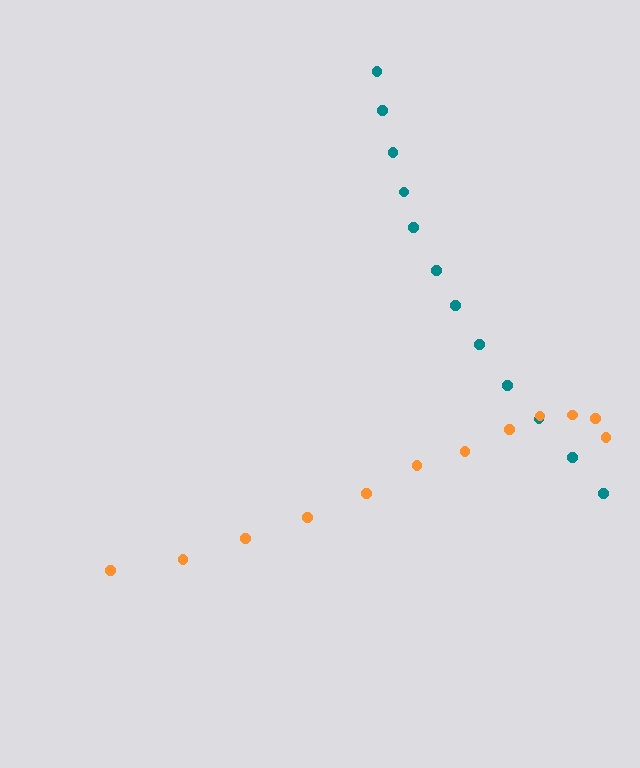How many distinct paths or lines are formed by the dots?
There are 2 distinct paths.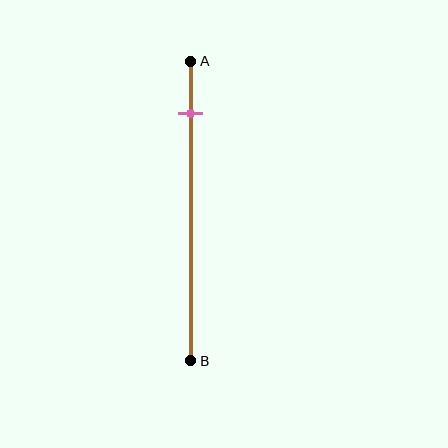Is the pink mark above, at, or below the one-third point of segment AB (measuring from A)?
The pink mark is above the one-third point of segment AB.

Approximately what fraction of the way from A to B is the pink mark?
The pink mark is approximately 15% of the way from A to B.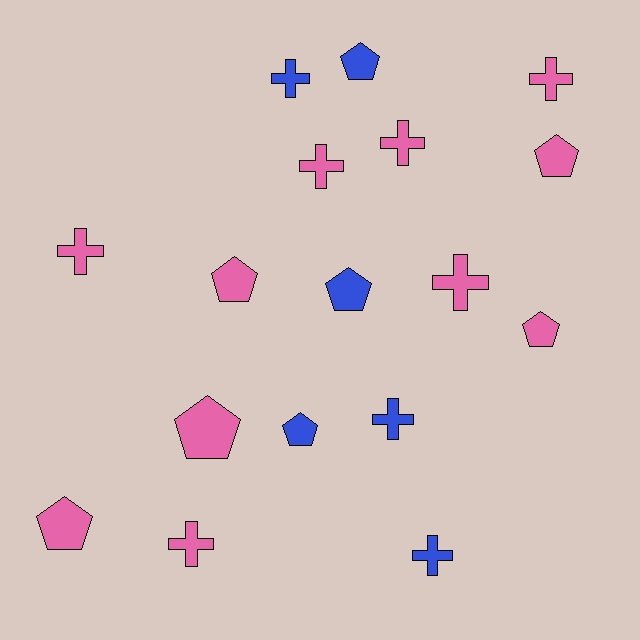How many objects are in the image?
There are 17 objects.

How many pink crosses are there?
There are 6 pink crosses.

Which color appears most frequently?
Pink, with 11 objects.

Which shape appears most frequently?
Cross, with 9 objects.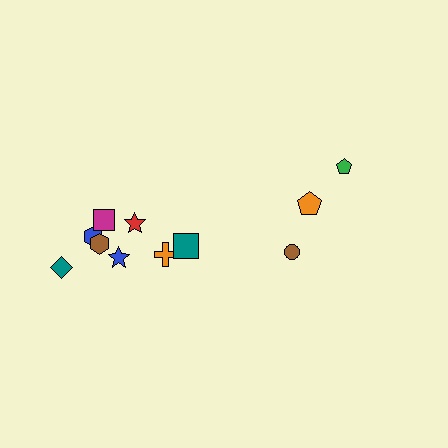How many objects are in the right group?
There are 3 objects.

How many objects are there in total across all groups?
There are 11 objects.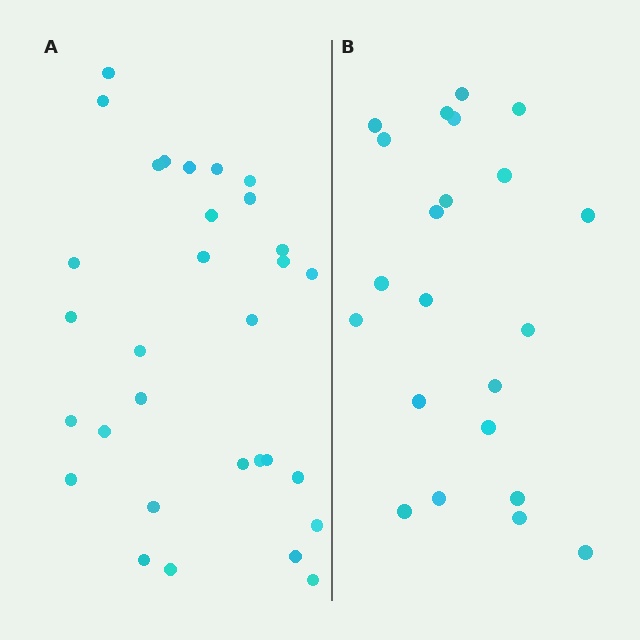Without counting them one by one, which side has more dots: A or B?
Region A (the left region) has more dots.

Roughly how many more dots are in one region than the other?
Region A has roughly 8 or so more dots than region B.